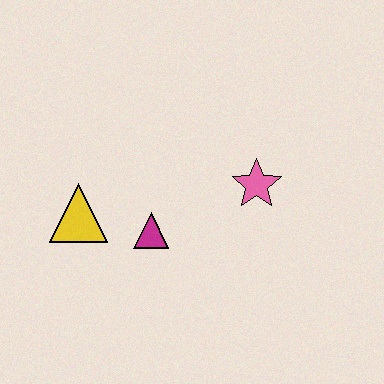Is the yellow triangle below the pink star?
Yes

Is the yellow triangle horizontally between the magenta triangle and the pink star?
No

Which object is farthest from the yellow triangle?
The pink star is farthest from the yellow triangle.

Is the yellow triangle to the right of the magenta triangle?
No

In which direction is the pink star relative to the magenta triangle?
The pink star is to the right of the magenta triangle.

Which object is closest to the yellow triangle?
The magenta triangle is closest to the yellow triangle.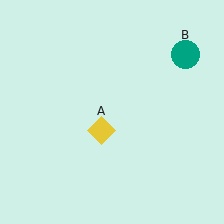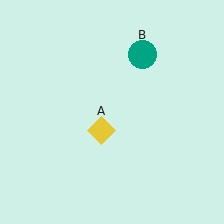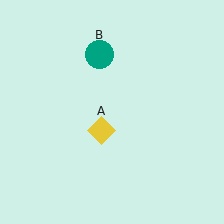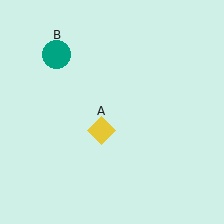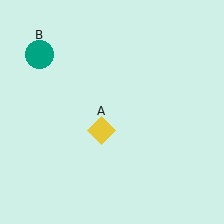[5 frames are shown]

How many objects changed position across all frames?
1 object changed position: teal circle (object B).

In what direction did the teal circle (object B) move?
The teal circle (object B) moved left.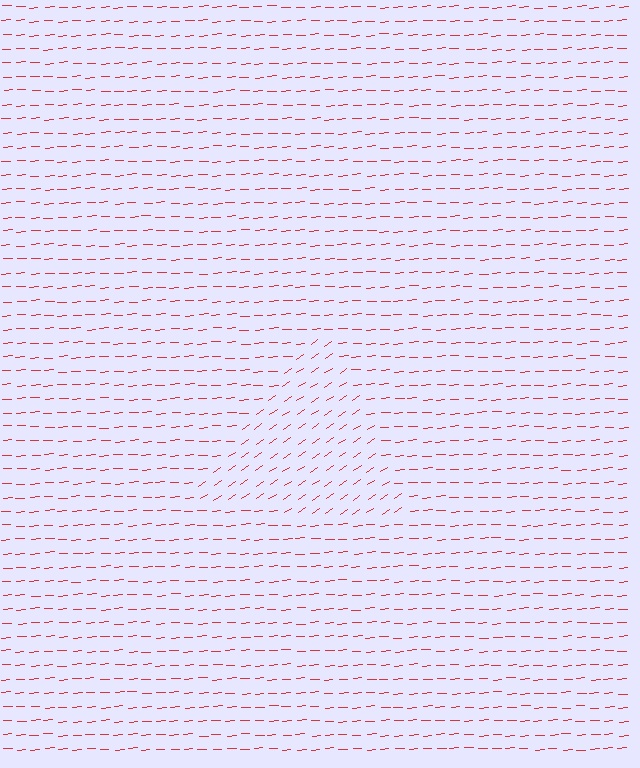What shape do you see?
I see a triangle.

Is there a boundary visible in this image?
Yes, there is a texture boundary formed by a change in line orientation.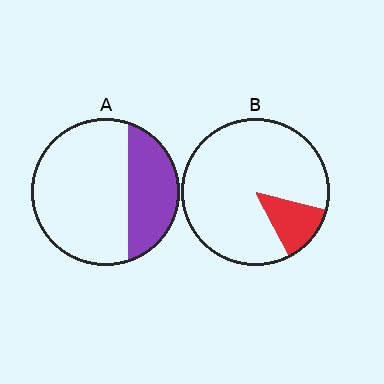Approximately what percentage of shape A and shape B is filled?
A is approximately 30% and B is approximately 15%.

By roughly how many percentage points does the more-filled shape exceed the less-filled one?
By roughly 15 percentage points (A over B).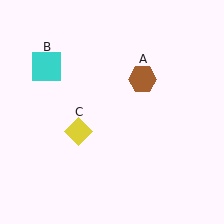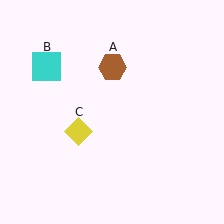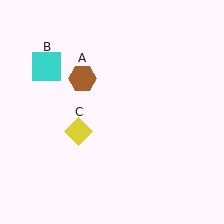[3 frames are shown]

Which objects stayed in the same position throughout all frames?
Cyan square (object B) and yellow diamond (object C) remained stationary.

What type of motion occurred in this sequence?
The brown hexagon (object A) rotated counterclockwise around the center of the scene.